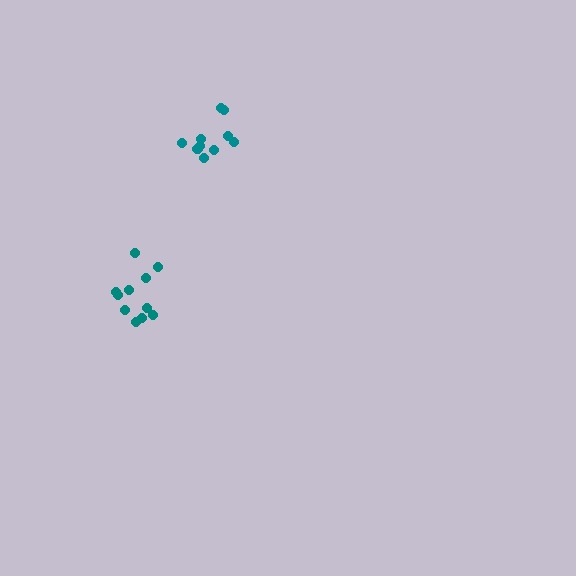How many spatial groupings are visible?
There are 2 spatial groupings.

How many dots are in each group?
Group 1: 11 dots, Group 2: 10 dots (21 total).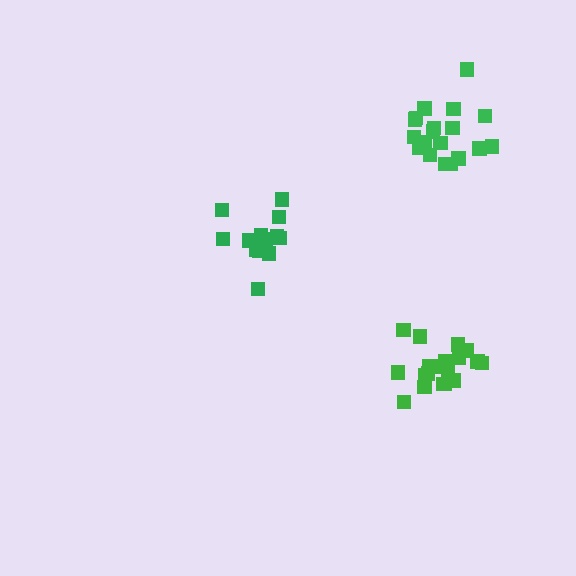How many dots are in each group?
Group 1: 19 dots, Group 2: 19 dots, Group 3: 15 dots (53 total).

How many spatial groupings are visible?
There are 3 spatial groupings.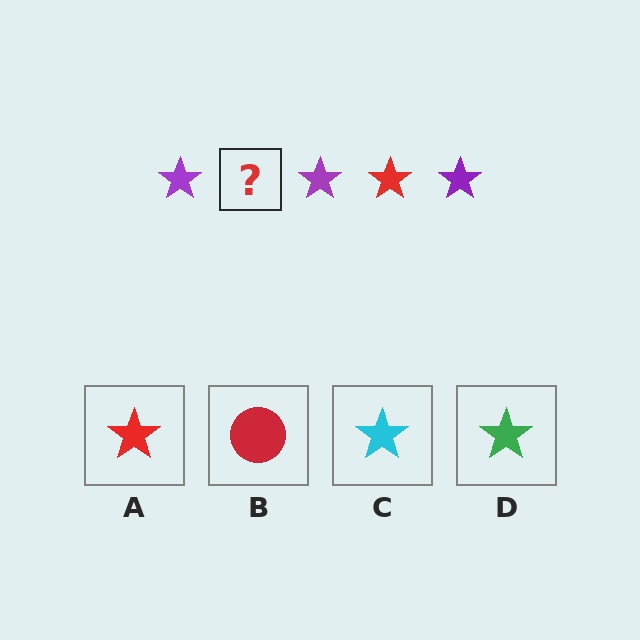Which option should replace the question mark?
Option A.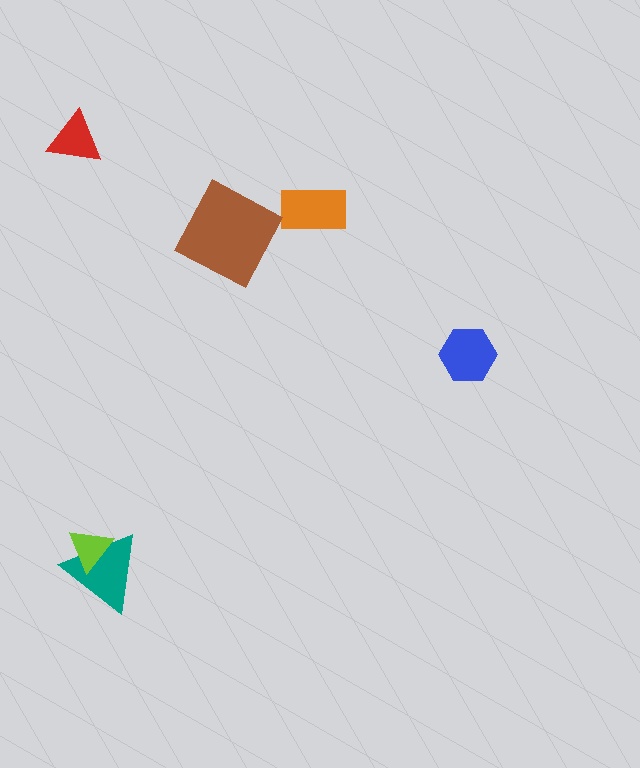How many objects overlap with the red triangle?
0 objects overlap with the red triangle.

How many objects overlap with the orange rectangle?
0 objects overlap with the orange rectangle.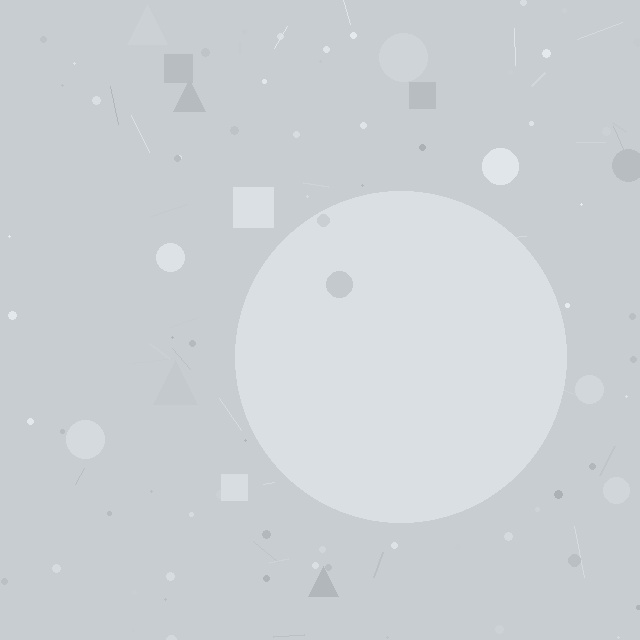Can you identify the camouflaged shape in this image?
The camouflaged shape is a circle.